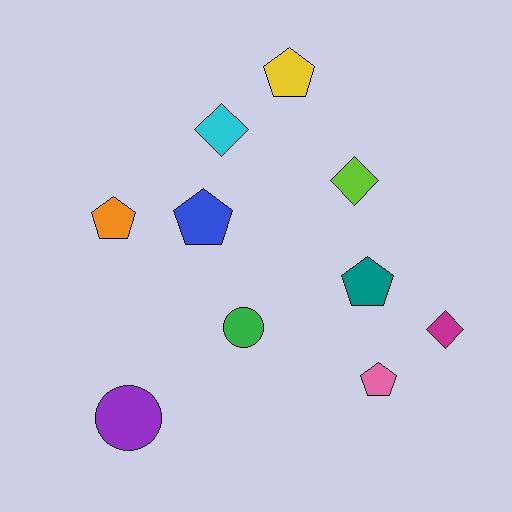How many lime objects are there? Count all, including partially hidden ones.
There is 1 lime object.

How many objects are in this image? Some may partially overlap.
There are 10 objects.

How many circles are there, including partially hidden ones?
There are 2 circles.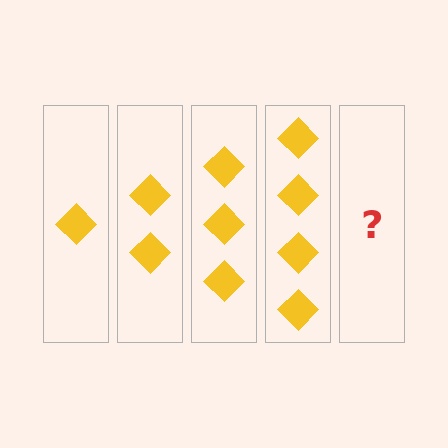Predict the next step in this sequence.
The next step is 5 diamonds.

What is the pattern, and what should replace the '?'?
The pattern is that each step adds one more diamond. The '?' should be 5 diamonds.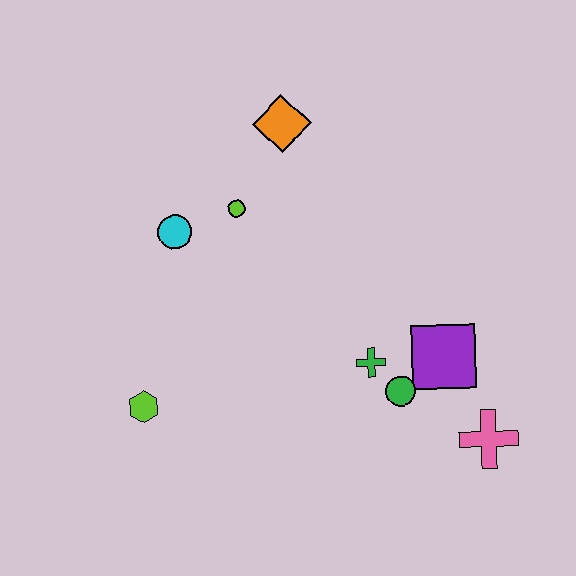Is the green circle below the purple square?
Yes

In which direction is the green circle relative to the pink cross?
The green circle is to the left of the pink cross.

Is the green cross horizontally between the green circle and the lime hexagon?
Yes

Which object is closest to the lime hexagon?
The cyan circle is closest to the lime hexagon.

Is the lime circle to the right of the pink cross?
No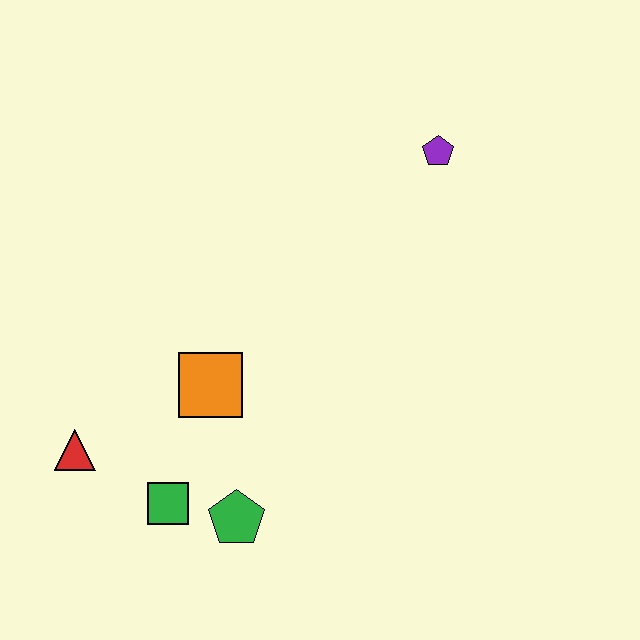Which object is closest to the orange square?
The green square is closest to the orange square.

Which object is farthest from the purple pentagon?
The red triangle is farthest from the purple pentagon.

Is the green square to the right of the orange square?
No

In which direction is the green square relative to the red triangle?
The green square is to the right of the red triangle.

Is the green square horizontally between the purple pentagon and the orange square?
No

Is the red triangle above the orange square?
No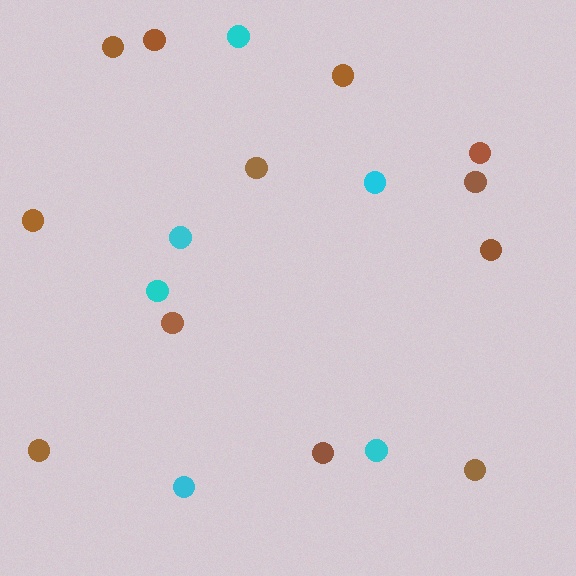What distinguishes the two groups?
There are 2 groups: one group of cyan circles (6) and one group of brown circles (12).